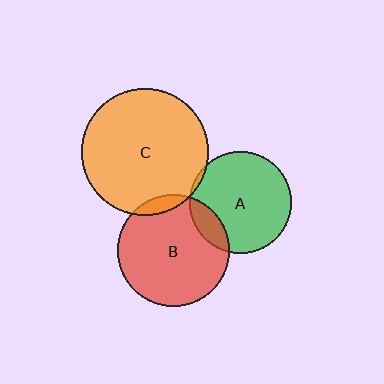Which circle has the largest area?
Circle C (orange).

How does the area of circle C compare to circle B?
Approximately 1.3 times.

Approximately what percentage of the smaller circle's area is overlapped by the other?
Approximately 5%.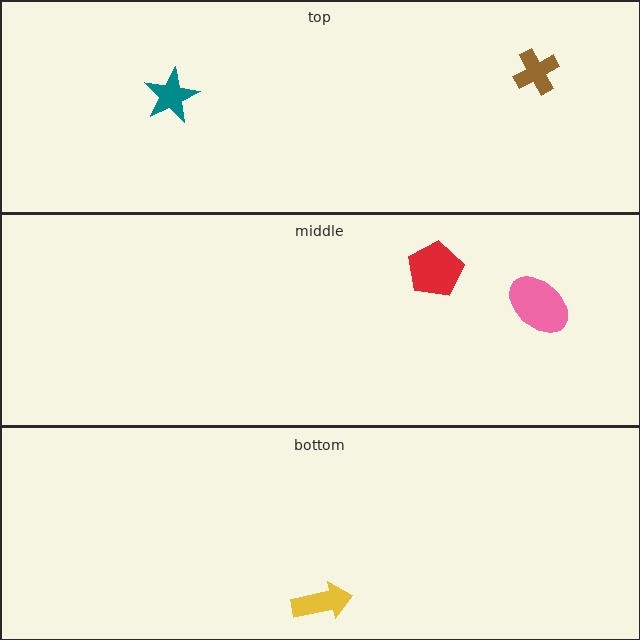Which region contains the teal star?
The top region.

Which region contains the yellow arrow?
The bottom region.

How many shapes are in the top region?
2.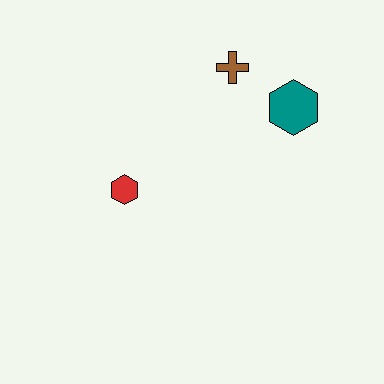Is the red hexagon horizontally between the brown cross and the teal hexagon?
No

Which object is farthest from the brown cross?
The red hexagon is farthest from the brown cross.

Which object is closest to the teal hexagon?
The brown cross is closest to the teal hexagon.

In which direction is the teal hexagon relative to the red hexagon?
The teal hexagon is to the right of the red hexagon.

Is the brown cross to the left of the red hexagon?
No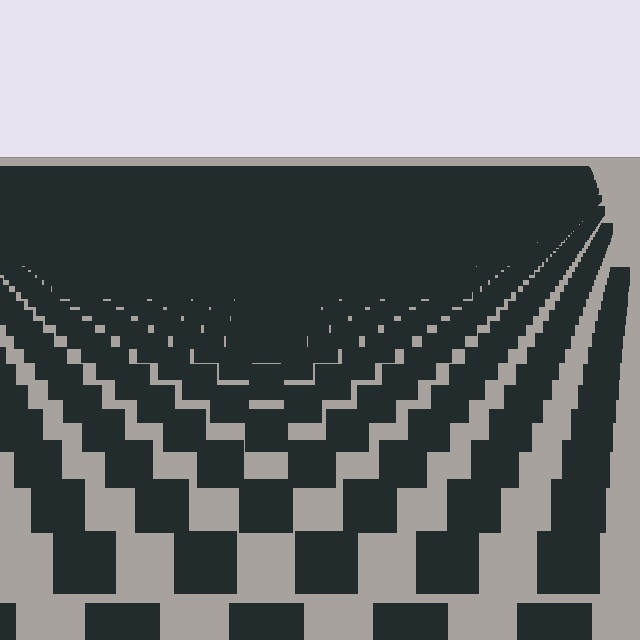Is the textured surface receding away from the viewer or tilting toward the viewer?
The surface is receding away from the viewer. Texture elements get smaller and denser toward the top.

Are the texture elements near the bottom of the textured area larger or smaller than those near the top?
Larger. Near the bottom, elements are closer to the viewer and appear at a bigger on-screen size.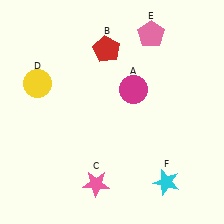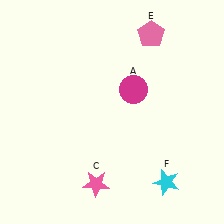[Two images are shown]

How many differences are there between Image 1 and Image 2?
There are 2 differences between the two images.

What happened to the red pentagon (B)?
The red pentagon (B) was removed in Image 2. It was in the top-left area of Image 1.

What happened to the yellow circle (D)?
The yellow circle (D) was removed in Image 2. It was in the top-left area of Image 1.